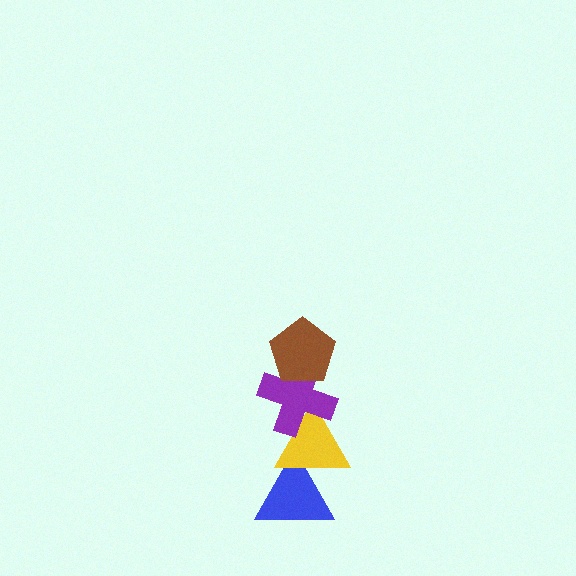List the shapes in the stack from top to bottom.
From top to bottom: the brown pentagon, the purple cross, the yellow triangle, the blue triangle.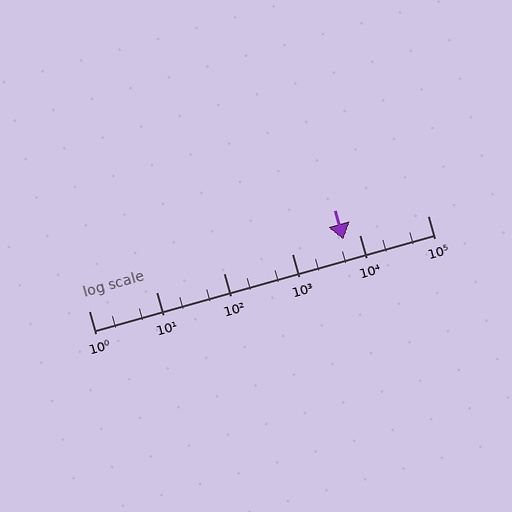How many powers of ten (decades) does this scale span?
The scale spans 5 decades, from 1 to 100000.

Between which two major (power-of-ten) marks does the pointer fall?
The pointer is between 1000 and 10000.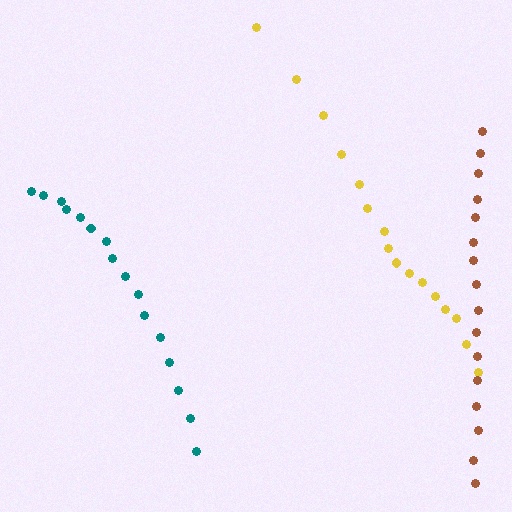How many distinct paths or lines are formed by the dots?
There are 3 distinct paths.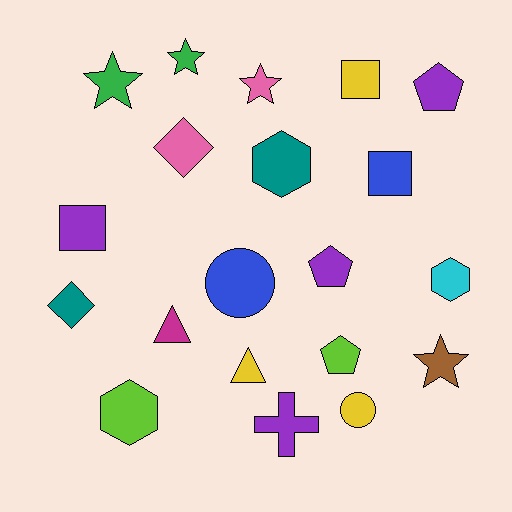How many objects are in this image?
There are 20 objects.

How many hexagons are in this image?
There are 3 hexagons.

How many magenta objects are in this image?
There is 1 magenta object.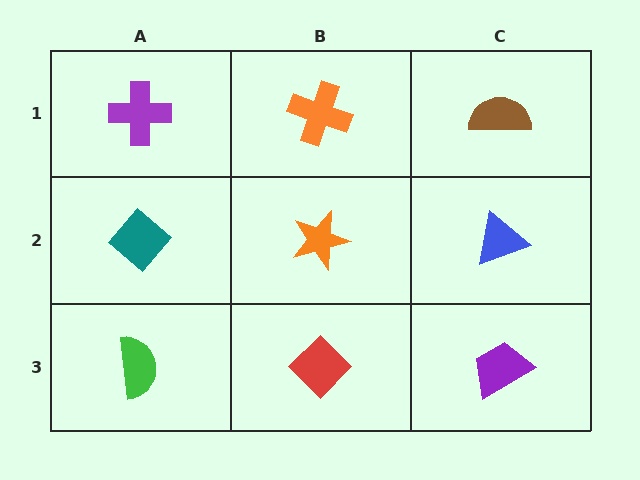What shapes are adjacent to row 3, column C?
A blue triangle (row 2, column C), a red diamond (row 3, column B).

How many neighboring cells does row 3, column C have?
2.